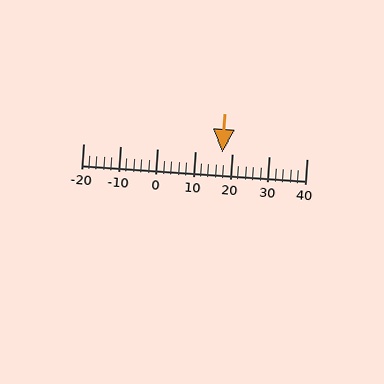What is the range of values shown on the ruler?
The ruler shows values from -20 to 40.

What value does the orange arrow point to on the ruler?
The orange arrow points to approximately 17.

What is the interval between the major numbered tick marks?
The major tick marks are spaced 10 units apart.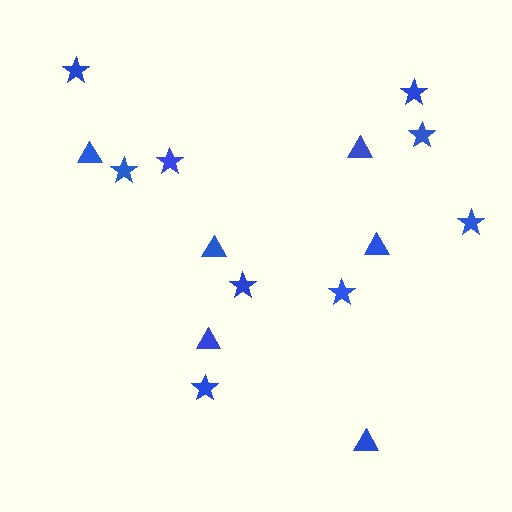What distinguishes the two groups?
There are 2 groups: one group of triangles (6) and one group of stars (9).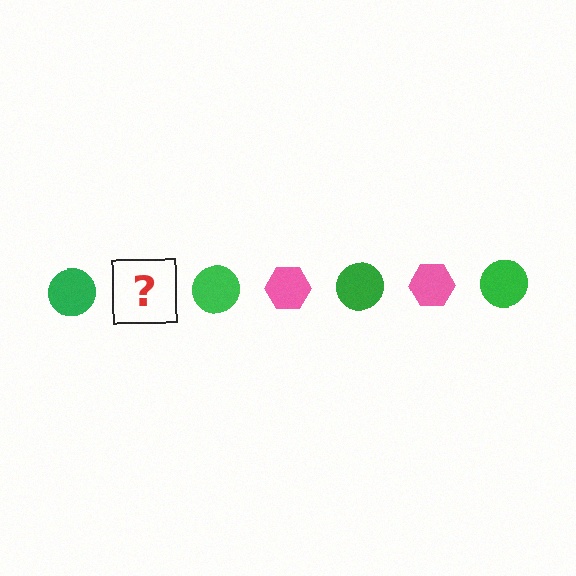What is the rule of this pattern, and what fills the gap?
The rule is that the pattern alternates between green circle and pink hexagon. The gap should be filled with a pink hexagon.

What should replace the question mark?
The question mark should be replaced with a pink hexagon.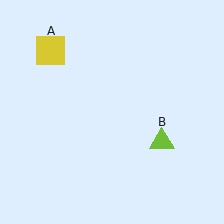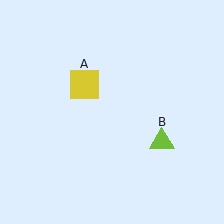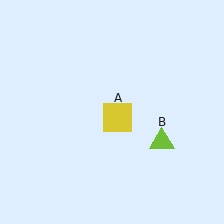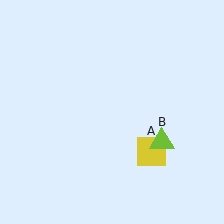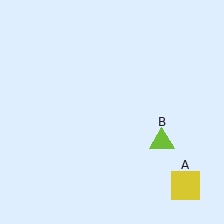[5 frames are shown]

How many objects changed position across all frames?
1 object changed position: yellow square (object A).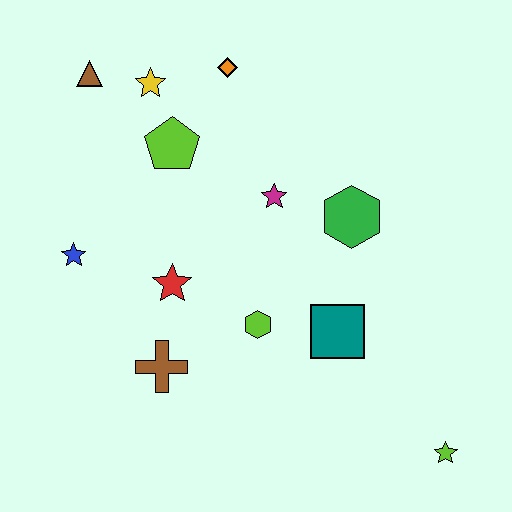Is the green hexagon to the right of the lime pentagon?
Yes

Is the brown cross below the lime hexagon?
Yes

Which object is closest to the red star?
The brown cross is closest to the red star.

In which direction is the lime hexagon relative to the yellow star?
The lime hexagon is below the yellow star.